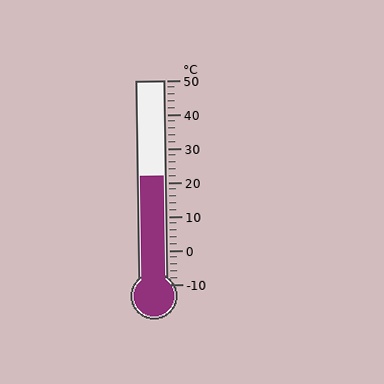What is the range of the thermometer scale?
The thermometer scale ranges from -10°C to 50°C.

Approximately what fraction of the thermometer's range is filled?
The thermometer is filled to approximately 55% of its range.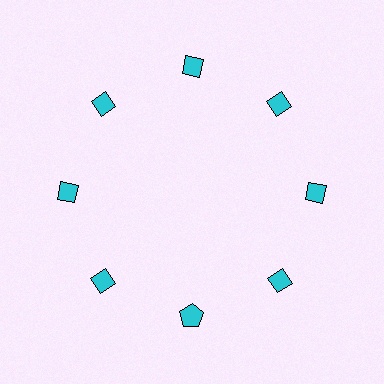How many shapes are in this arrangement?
There are 8 shapes arranged in a ring pattern.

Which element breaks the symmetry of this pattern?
The cyan pentagon at roughly the 6 o'clock position breaks the symmetry. All other shapes are cyan diamonds.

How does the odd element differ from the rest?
It has a different shape: pentagon instead of diamond.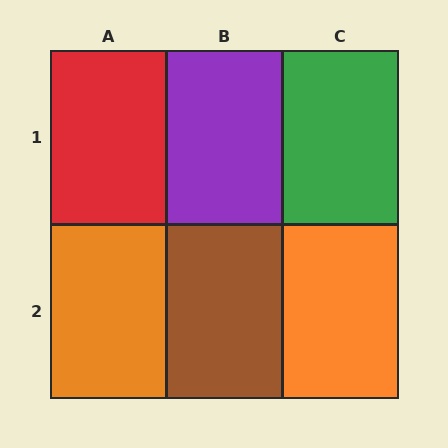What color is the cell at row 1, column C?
Green.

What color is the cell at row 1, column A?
Red.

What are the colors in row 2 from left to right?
Orange, brown, orange.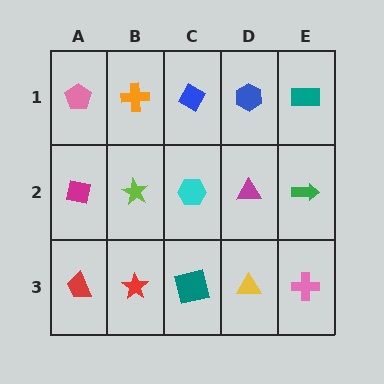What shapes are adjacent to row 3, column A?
A magenta square (row 2, column A), a red star (row 3, column B).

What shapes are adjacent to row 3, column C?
A cyan hexagon (row 2, column C), a red star (row 3, column B), a yellow triangle (row 3, column D).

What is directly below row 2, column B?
A red star.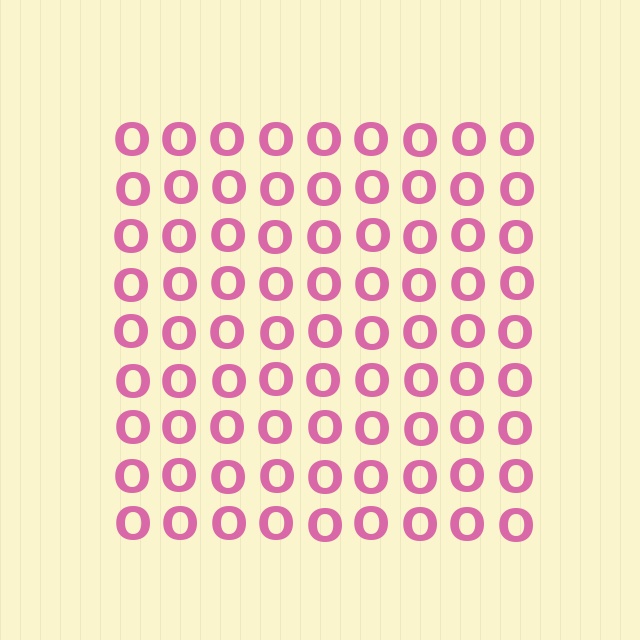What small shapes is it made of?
It is made of small letter O's.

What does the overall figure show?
The overall figure shows a square.